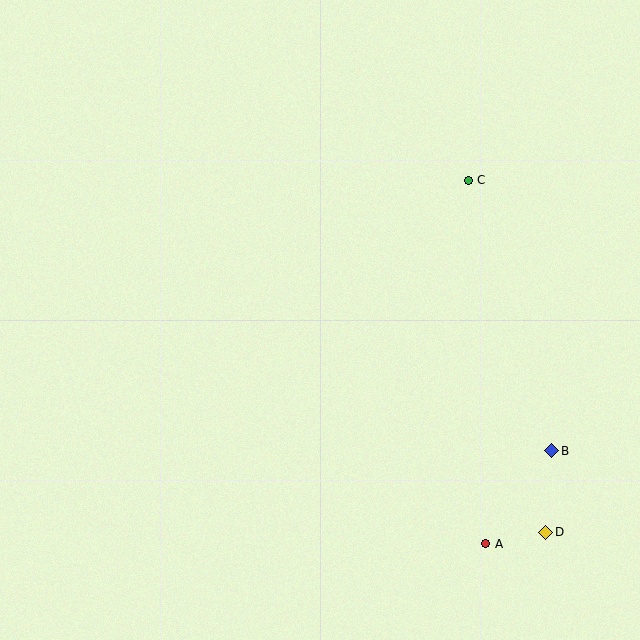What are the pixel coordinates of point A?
Point A is at (486, 544).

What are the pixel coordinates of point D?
Point D is at (546, 532).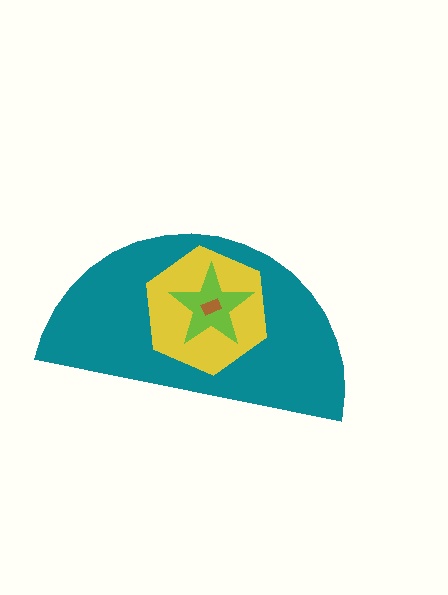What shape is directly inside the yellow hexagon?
The lime star.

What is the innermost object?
The brown rectangle.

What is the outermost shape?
The teal semicircle.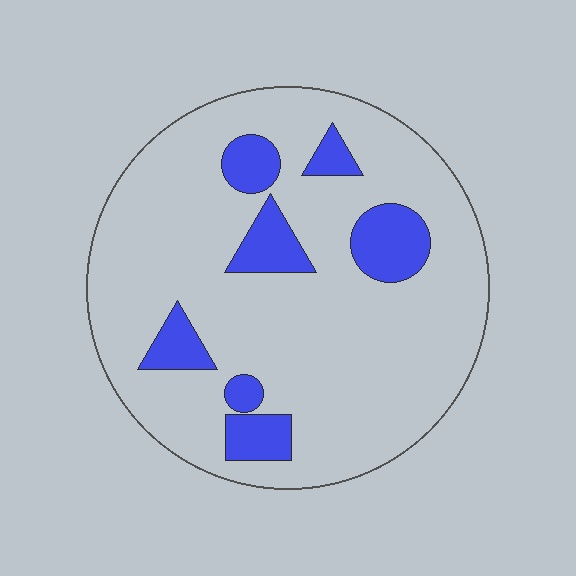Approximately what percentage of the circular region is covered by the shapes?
Approximately 15%.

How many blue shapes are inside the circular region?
7.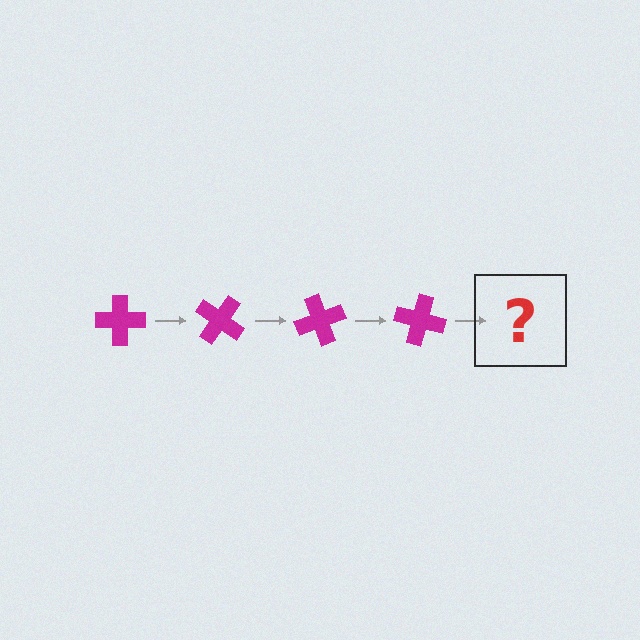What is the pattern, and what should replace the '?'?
The pattern is that the cross rotates 35 degrees each step. The '?' should be a magenta cross rotated 140 degrees.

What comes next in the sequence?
The next element should be a magenta cross rotated 140 degrees.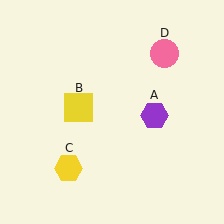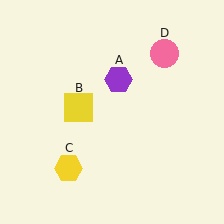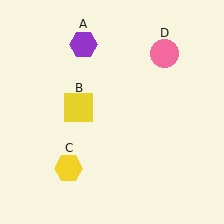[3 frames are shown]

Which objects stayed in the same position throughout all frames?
Yellow square (object B) and yellow hexagon (object C) and pink circle (object D) remained stationary.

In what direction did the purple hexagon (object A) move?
The purple hexagon (object A) moved up and to the left.